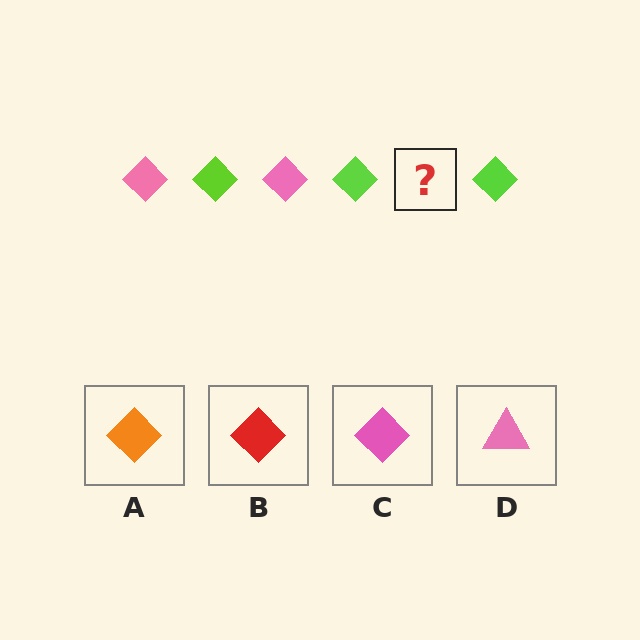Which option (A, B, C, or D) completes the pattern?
C.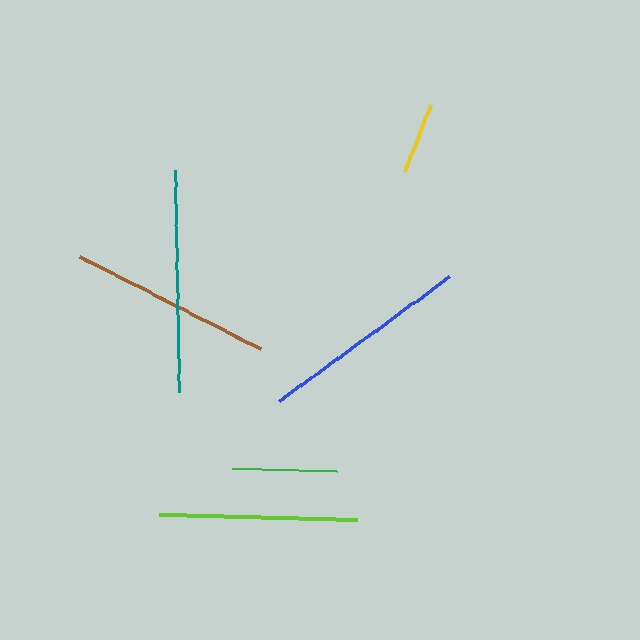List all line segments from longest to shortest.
From longest to shortest: teal, blue, brown, lime, green, yellow.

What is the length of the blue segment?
The blue segment is approximately 211 pixels long.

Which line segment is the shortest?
The yellow line is the shortest at approximately 71 pixels.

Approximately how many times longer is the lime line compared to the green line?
The lime line is approximately 1.9 times the length of the green line.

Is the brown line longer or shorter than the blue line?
The blue line is longer than the brown line.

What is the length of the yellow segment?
The yellow segment is approximately 71 pixels long.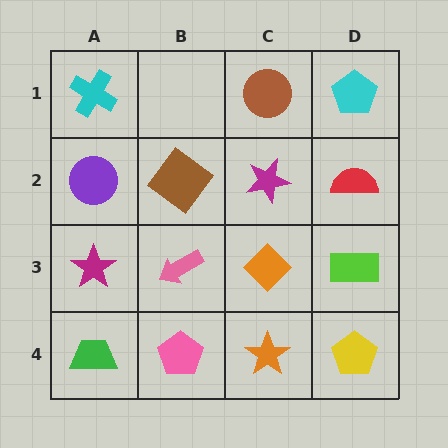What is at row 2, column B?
A brown diamond.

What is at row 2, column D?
A red semicircle.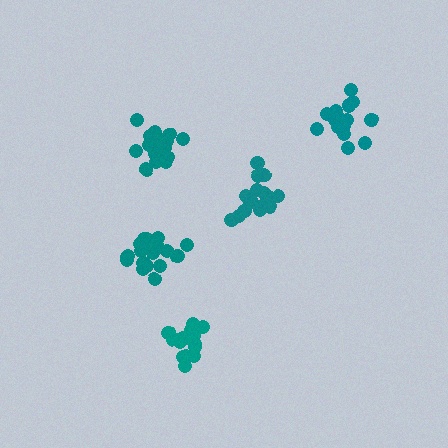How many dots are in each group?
Group 1: 18 dots, Group 2: 18 dots, Group 3: 17 dots, Group 4: 16 dots, Group 5: 21 dots (90 total).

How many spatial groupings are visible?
There are 5 spatial groupings.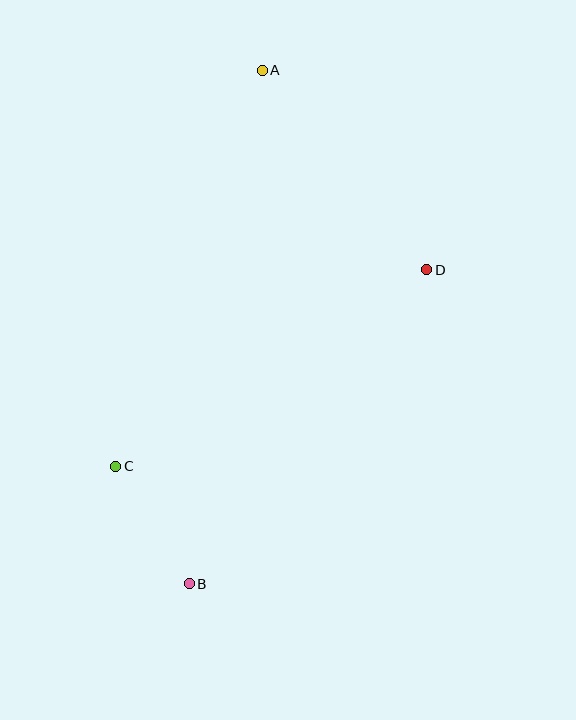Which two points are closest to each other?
Points B and C are closest to each other.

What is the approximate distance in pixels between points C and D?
The distance between C and D is approximately 368 pixels.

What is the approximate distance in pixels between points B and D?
The distance between B and D is approximately 394 pixels.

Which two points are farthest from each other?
Points A and B are farthest from each other.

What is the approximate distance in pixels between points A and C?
The distance between A and C is approximately 422 pixels.